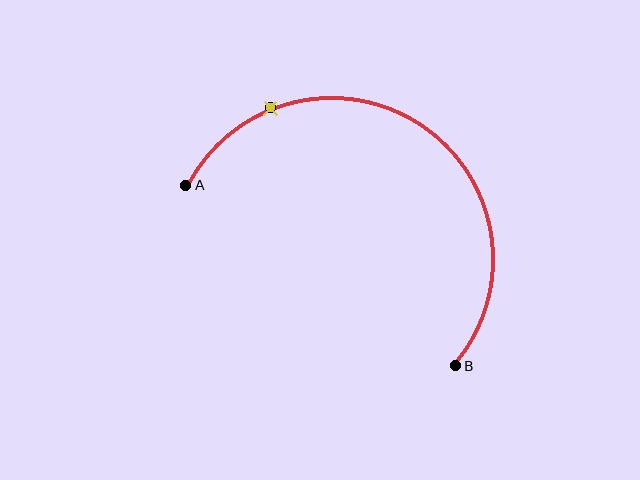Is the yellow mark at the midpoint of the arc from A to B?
No. The yellow mark lies on the arc but is closer to endpoint A. The arc midpoint would be at the point on the curve equidistant along the arc from both A and B.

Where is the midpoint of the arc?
The arc midpoint is the point on the curve farthest from the straight line joining A and B. It sits above and to the right of that line.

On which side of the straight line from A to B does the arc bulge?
The arc bulges above and to the right of the straight line connecting A and B.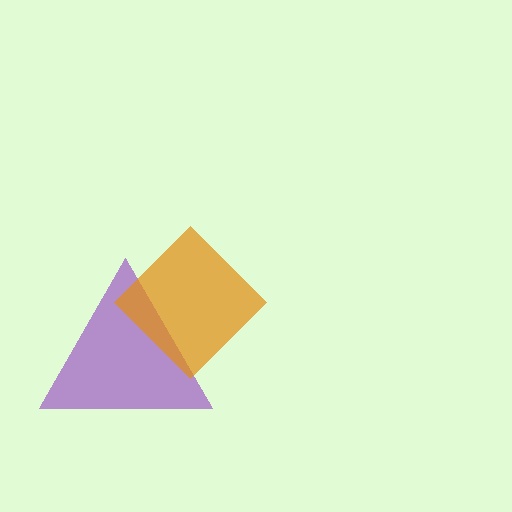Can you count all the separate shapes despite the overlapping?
Yes, there are 2 separate shapes.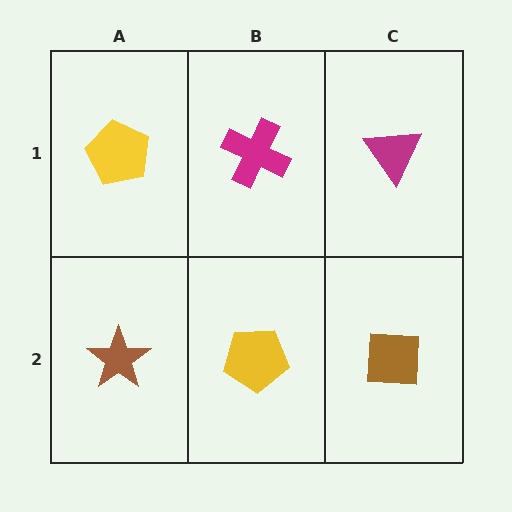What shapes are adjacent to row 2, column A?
A yellow pentagon (row 1, column A), a yellow pentagon (row 2, column B).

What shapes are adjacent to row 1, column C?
A brown square (row 2, column C), a magenta cross (row 1, column B).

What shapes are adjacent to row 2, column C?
A magenta triangle (row 1, column C), a yellow pentagon (row 2, column B).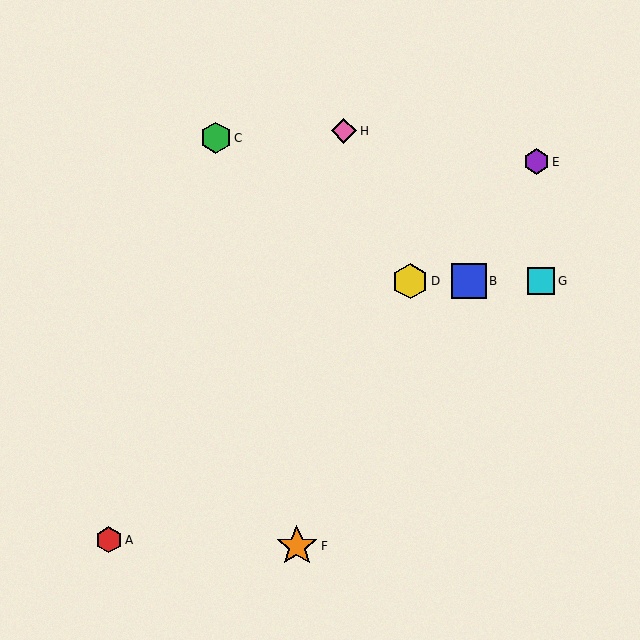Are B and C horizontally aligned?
No, B is at y≈281 and C is at y≈138.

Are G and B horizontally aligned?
Yes, both are at y≈281.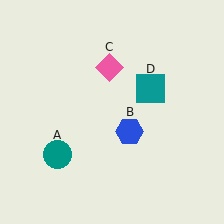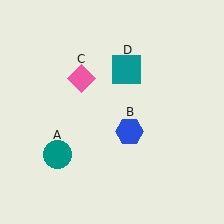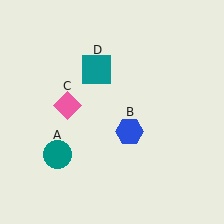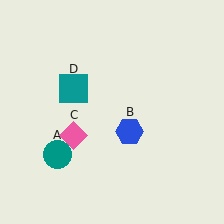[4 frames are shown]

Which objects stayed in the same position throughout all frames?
Teal circle (object A) and blue hexagon (object B) remained stationary.